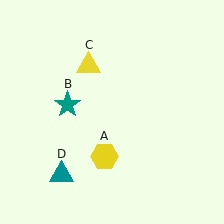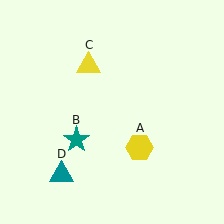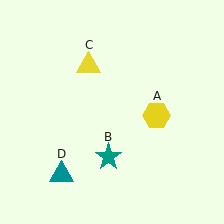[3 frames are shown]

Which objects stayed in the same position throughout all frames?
Yellow triangle (object C) and teal triangle (object D) remained stationary.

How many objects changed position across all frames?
2 objects changed position: yellow hexagon (object A), teal star (object B).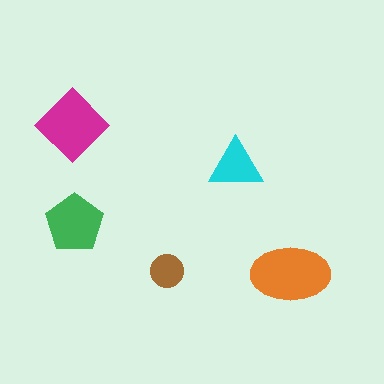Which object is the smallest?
The brown circle.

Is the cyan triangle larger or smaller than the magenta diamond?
Smaller.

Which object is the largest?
The orange ellipse.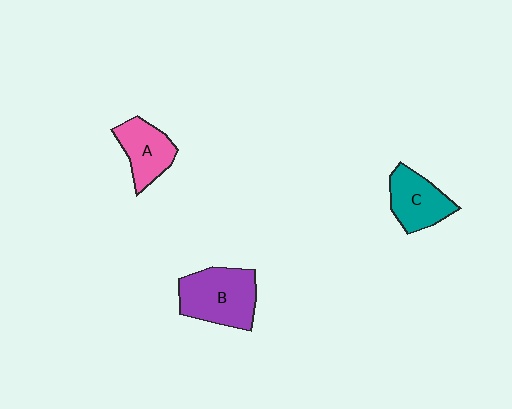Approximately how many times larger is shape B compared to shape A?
Approximately 1.5 times.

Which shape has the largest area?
Shape B (purple).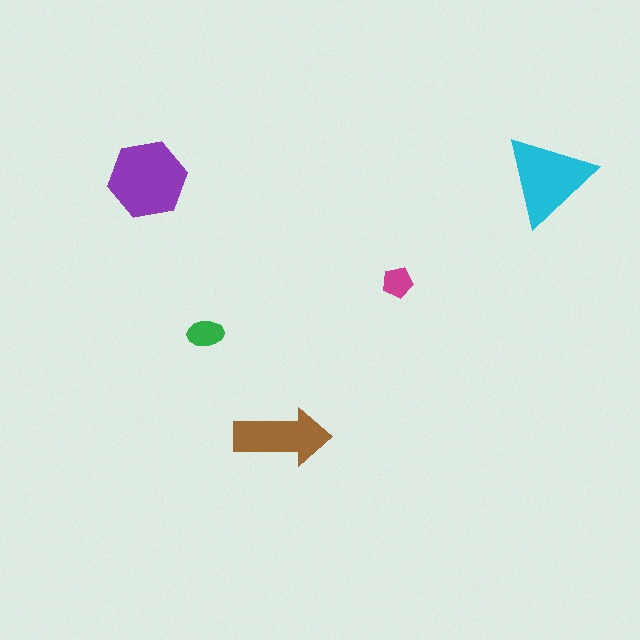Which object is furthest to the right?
The cyan triangle is rightmost.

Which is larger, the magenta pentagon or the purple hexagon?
The purple hexagon.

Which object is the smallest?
The magenta pentagon.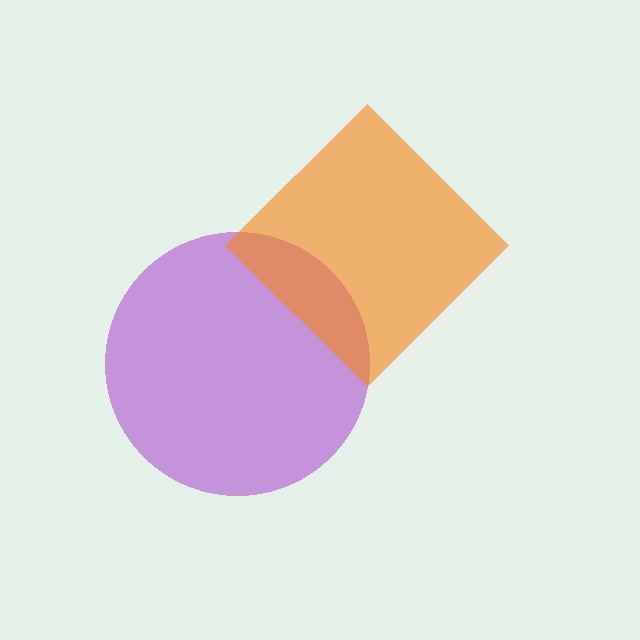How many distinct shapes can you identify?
There are 2 distinct shapes: a purple circle, an orange diamond.